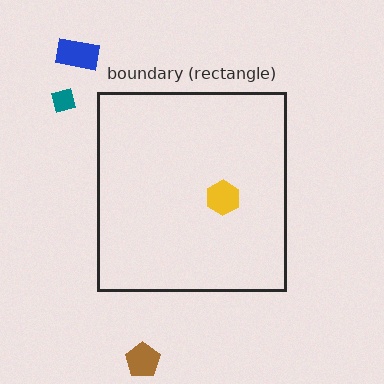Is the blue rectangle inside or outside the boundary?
Outside.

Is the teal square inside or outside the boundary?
Outside.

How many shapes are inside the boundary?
1 inside, 3 outside.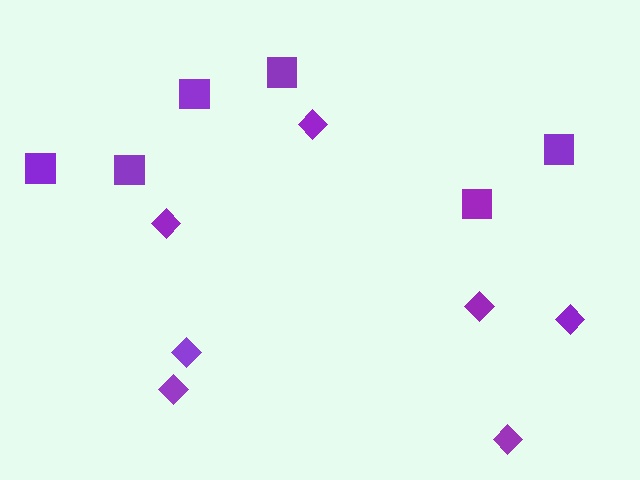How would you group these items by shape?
There are 2 groups: one group of diamonds (7) and one group of squares (6).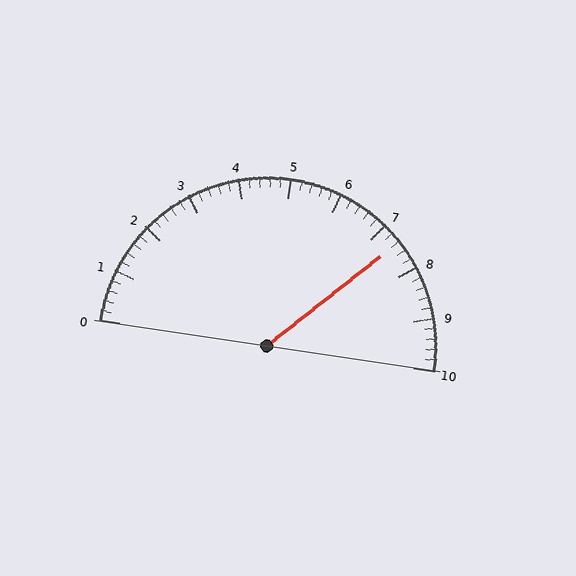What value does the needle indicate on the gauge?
The needle indicates approximately 7.4.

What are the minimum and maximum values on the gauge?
The gauge ranges from 0 to 10.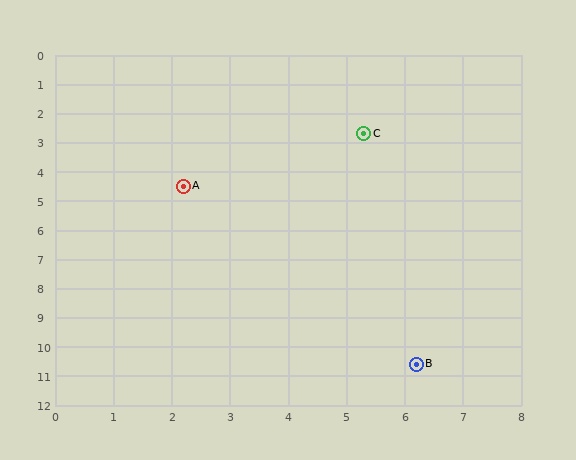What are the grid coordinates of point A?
Point A is at approximately (2.2, 4.5).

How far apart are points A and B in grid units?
Points A and B are about 7.3 grid units apart.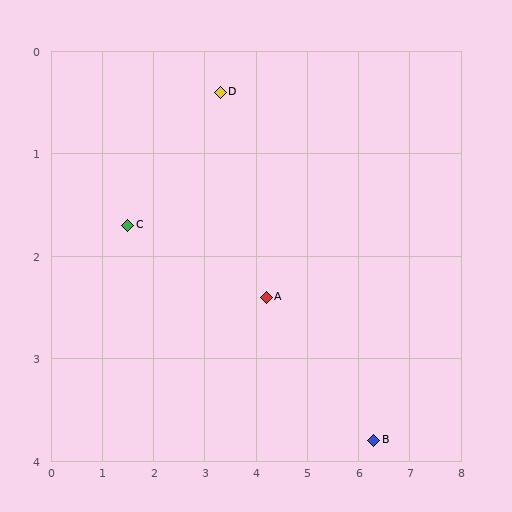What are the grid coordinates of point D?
Point D is at approximately (3.3, 0.4).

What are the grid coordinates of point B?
Point B is at approximately (6.3, 3.8).